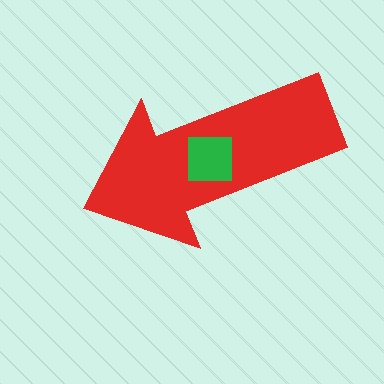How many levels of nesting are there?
2.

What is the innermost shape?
The green square.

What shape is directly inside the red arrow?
The green square.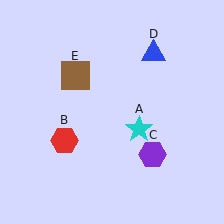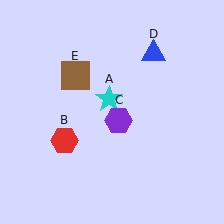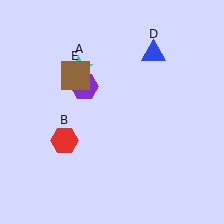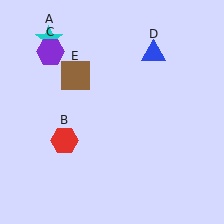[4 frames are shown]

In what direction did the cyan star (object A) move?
The cyan star (object A) moved up and to the left.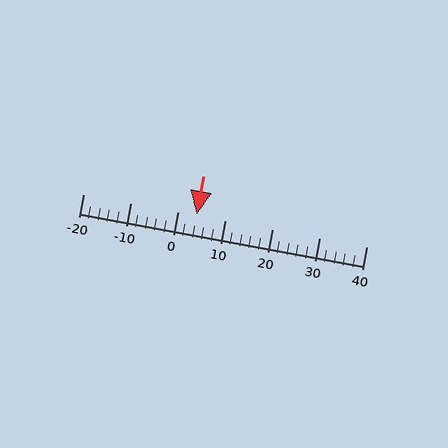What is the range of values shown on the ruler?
The ruler shows values from -20 to 40.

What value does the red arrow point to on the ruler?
The red arrow points to approximately 4.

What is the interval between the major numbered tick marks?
The major tick marks are spaced 10 units apart.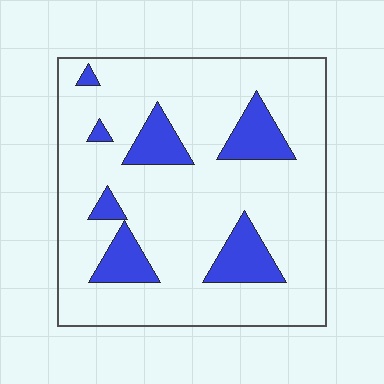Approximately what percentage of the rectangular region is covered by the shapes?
Approximately 15%.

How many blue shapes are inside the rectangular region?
7.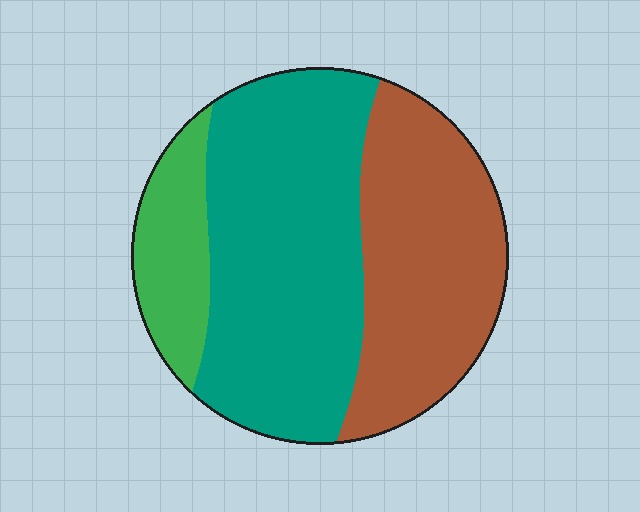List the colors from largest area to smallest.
From largest to smallest: teal, brown, green.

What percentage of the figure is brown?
Brown takes up about three eighths (3/8) of the figure.